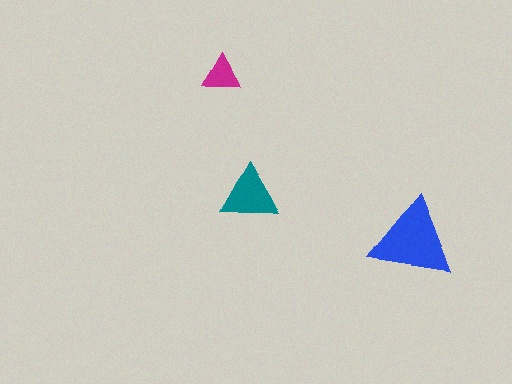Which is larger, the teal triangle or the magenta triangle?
The teal one.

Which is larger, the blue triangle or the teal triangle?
The blue one.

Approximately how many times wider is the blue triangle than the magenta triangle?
About 2 times wider.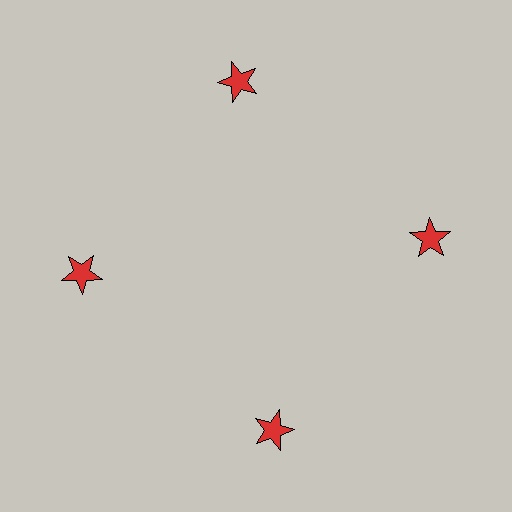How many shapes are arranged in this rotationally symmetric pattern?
There are 4 shapes, arranged in 4 groups of 1.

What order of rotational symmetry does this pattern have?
This pattern has 4-fold rotational symmetry.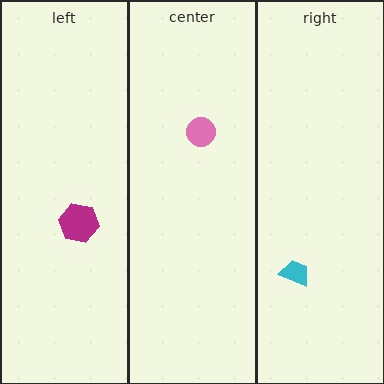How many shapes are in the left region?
1.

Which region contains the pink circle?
The center region.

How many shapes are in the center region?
1.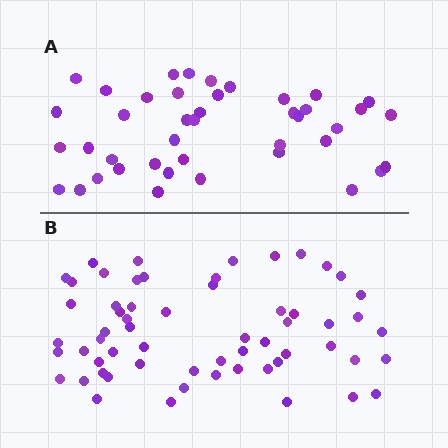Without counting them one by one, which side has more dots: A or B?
Region B (the bottom region) has more dots.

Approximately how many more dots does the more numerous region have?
Region B has approximately 20 more dots than region A.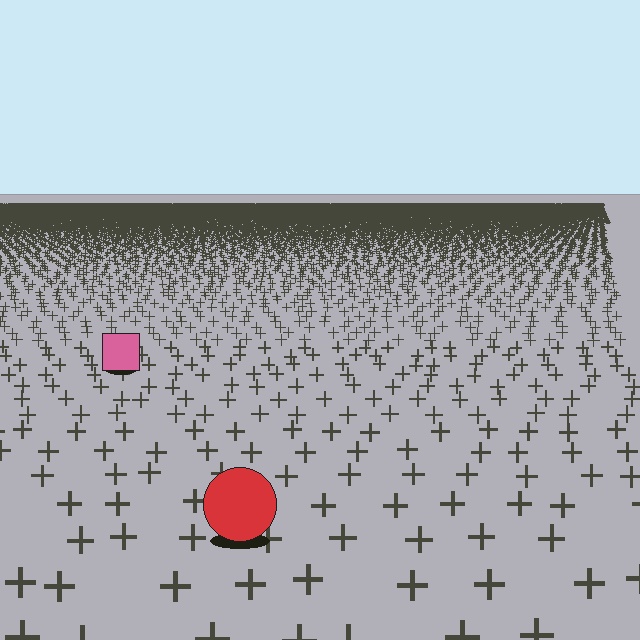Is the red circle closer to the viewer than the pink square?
Yes. The red circle is closer — you can tell from the texture gradient: the ground texture is coarser near it.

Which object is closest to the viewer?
The red circle is closest. The texture marks near it are larger and more spread out.